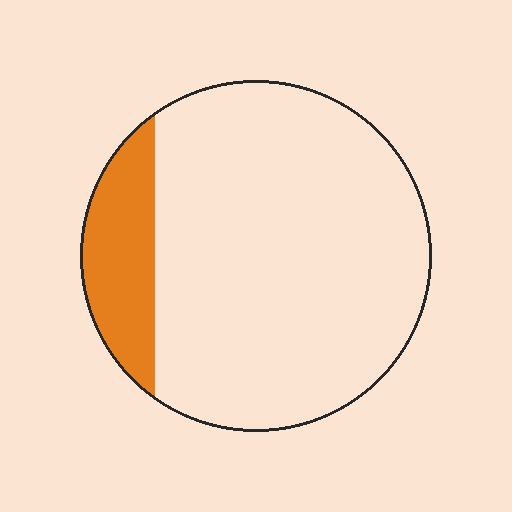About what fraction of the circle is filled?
About one sixth (1/6).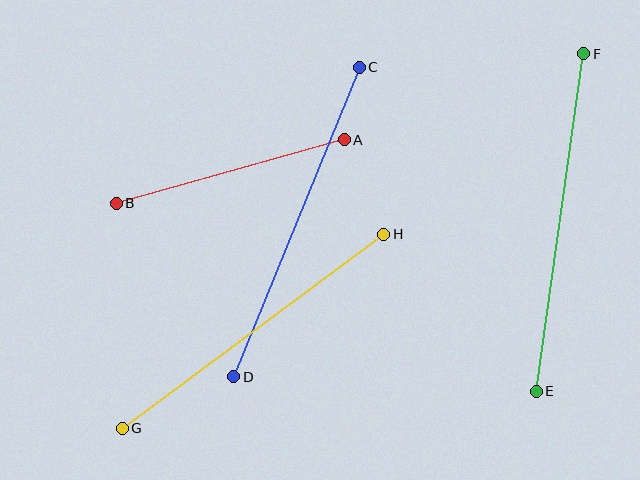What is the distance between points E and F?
The distance is approximately 341 pixels.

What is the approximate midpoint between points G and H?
The midpoint is at approximately (253, 331) pixels.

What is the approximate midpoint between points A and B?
The midpoint is at approximately (230, 171) pixels.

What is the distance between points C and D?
The distance is approximately 334 pixels.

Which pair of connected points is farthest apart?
Points E and F are farthest apart.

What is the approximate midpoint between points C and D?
The midpoint is at approximately (296, 222) pixels.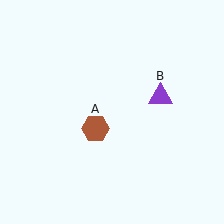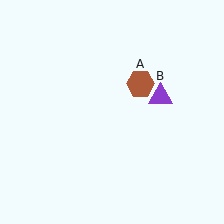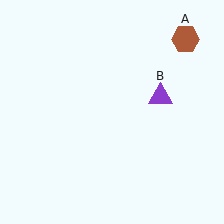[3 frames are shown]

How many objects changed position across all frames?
1 object changed position: brown hexagon (object A).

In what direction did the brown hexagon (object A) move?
The brown hexagon (object A) moved up and to the right.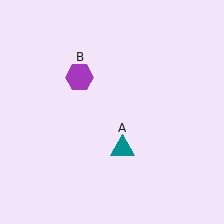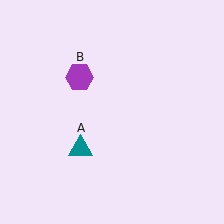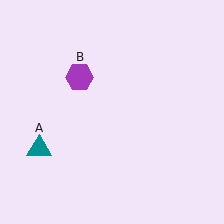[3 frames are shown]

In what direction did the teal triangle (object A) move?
The teal triangle (object A) moved left.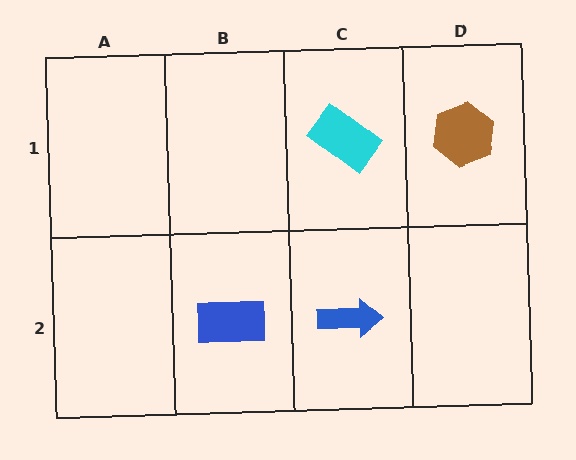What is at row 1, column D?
A brown hexagon.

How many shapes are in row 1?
2 shapes.